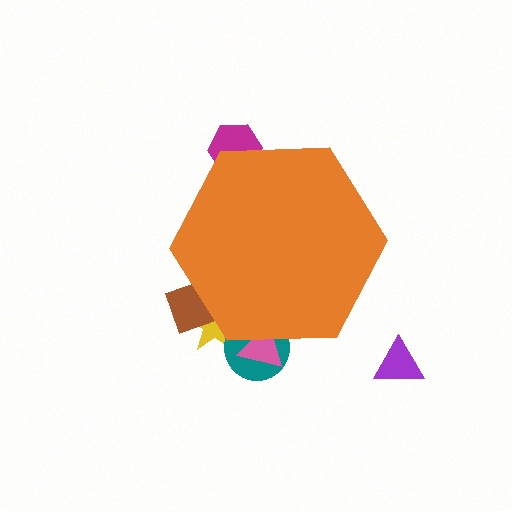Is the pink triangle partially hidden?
Yes, the pink triangle is partially hidden behind the orange hexagon.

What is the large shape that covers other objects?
An orange hexagon.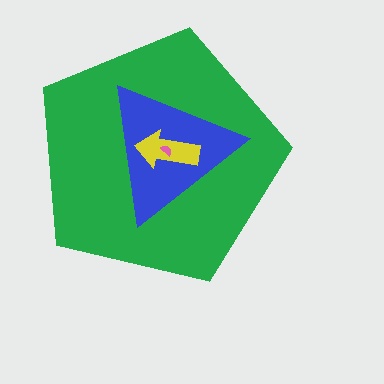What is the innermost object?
The pink semicircle.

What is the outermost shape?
The green pentagon.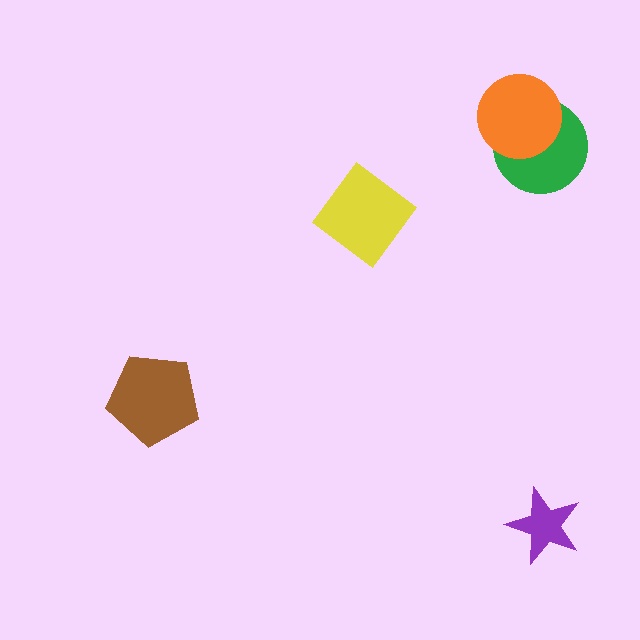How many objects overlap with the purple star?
0 objects overlap with the purple star.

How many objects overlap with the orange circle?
1 object overlaps with the orange circle.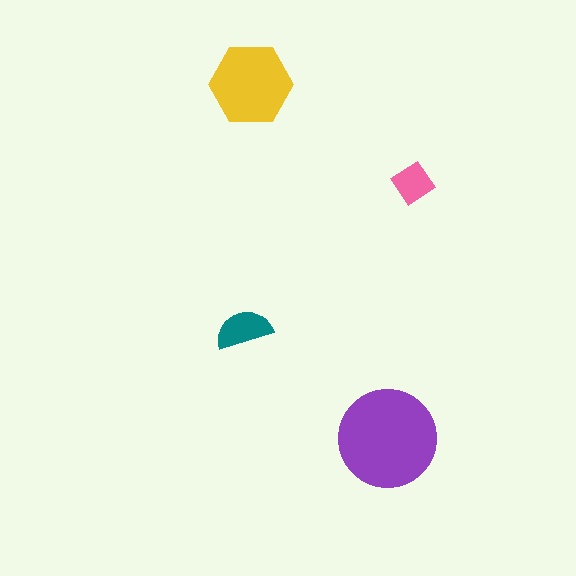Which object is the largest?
The purple circle.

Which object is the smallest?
The pink diamond.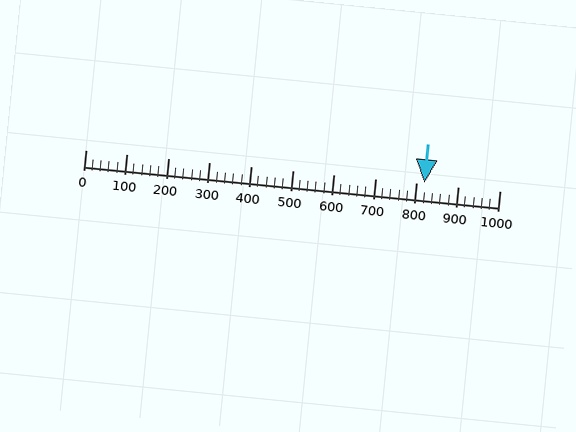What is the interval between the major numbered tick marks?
The major tick marks are spaced 100 units apart.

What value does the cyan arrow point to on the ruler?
The cyan arrow points to approximately 818.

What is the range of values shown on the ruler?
The ruler shows values from 0 to 1000.